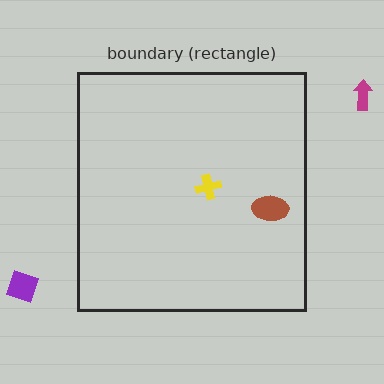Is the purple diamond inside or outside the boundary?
Outside.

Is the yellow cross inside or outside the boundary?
Inside.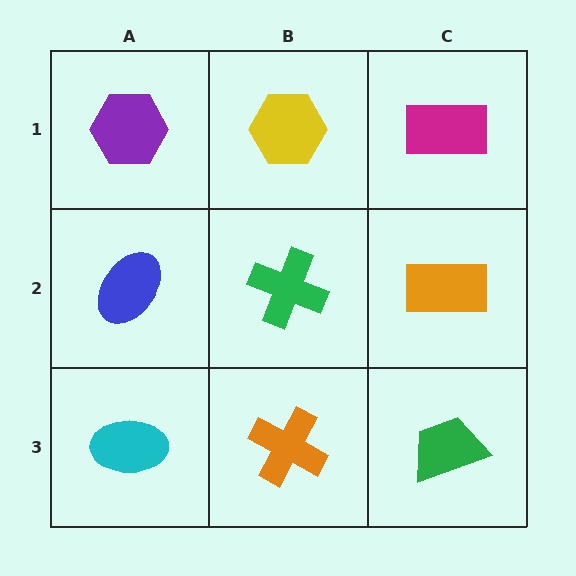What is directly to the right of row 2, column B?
An orange rectangle.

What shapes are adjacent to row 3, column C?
An orange rectangle (row 2, column C), an orange cross (row 3, column B).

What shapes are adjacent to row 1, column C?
An orange rectangle (row 2, column C), a yellow hexagon (row 1, column B).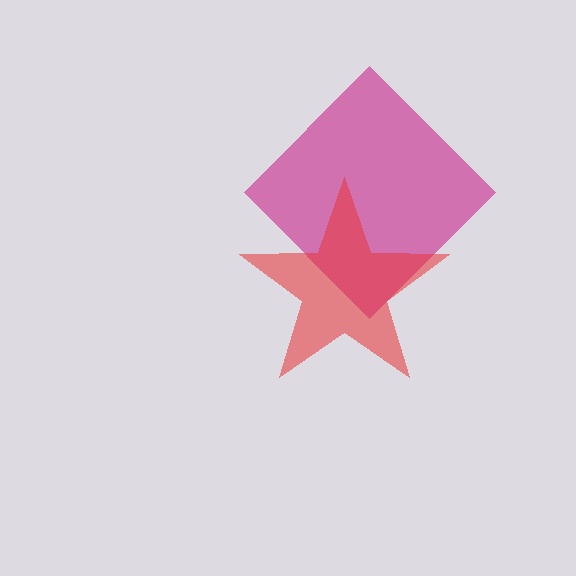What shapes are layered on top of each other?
The layered shapes are: a magenta diamond, a red star.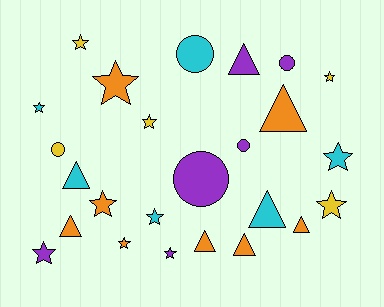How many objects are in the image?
There are 25 objects.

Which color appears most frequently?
Orange, with 8 objects.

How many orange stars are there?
There are 3 orange stars.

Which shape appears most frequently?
Star, with 12 objects.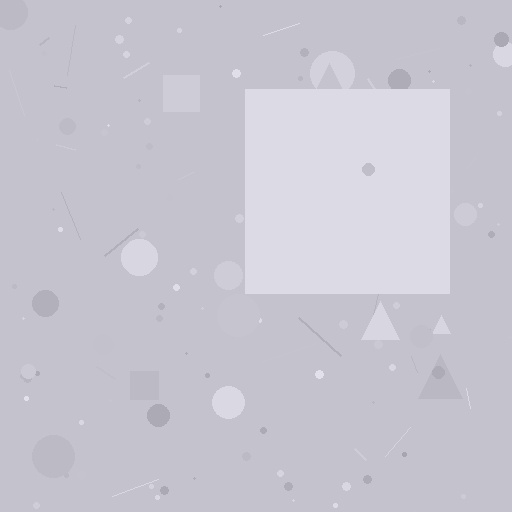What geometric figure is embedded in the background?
A square is embedded in the background.